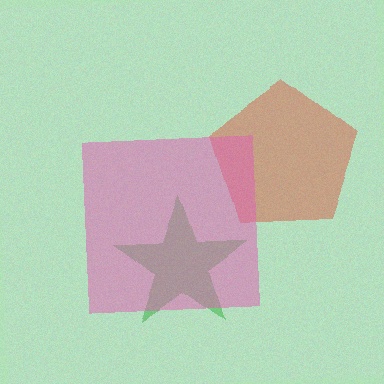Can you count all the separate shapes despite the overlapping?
Yes, there are 3 separate shapes.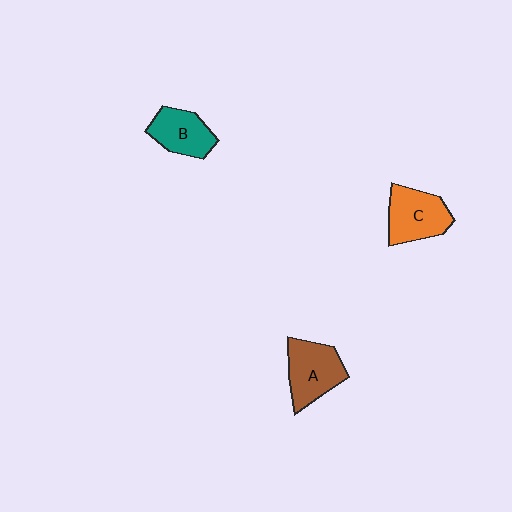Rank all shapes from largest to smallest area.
From largest to smallest: A (brown), C (orange), B (teal).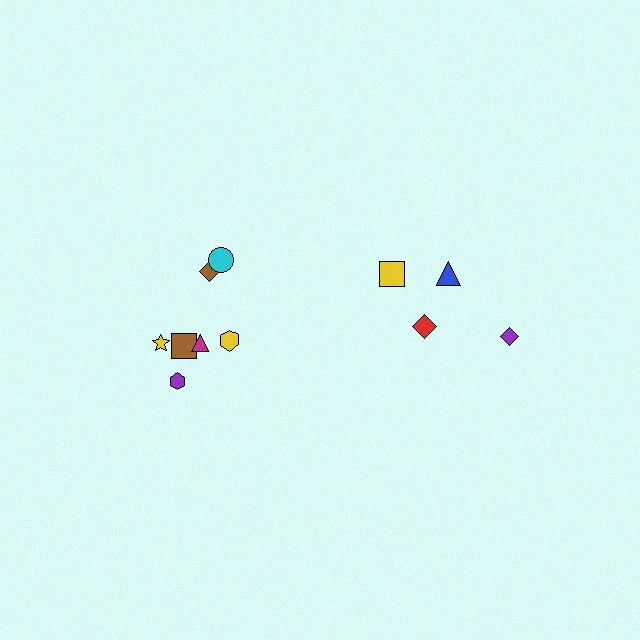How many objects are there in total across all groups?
There are 11 objects.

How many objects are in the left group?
There are 7 objects.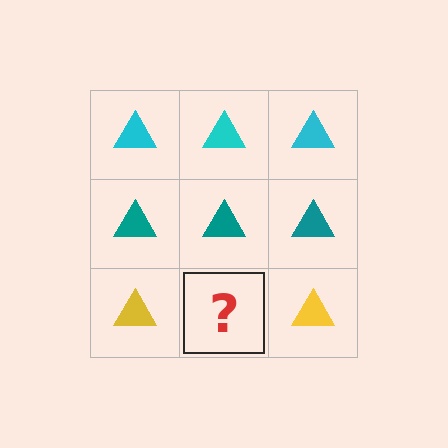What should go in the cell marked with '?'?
The missing cell should contain a yellow triangle.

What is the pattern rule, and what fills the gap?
The rule is that each row has a consistent color. The gap should be filled with a yellow triangle.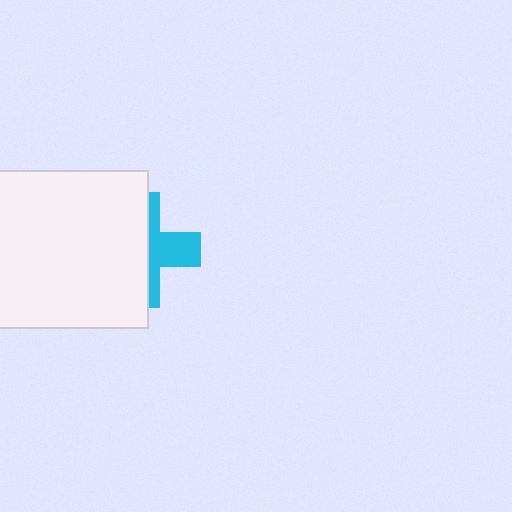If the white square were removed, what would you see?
You would see the complete cyan cross.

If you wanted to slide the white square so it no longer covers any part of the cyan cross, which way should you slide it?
Slide it left — that is the most direct way to separate the two shapes.